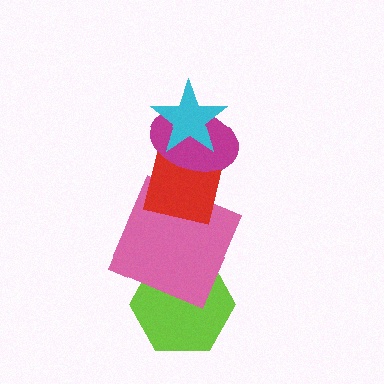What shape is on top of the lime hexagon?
The pink square is on top of the lime hexagon.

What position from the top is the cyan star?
The cyan star is 1st from the top.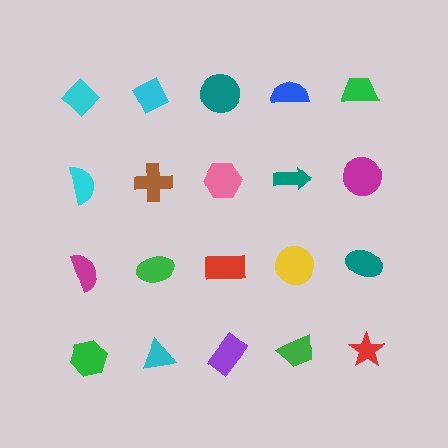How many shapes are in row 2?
5 shapes.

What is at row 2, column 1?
A cyan semicircle.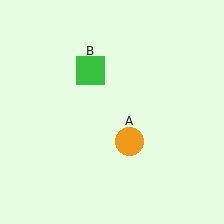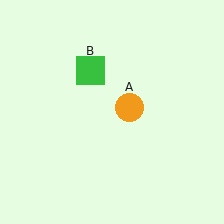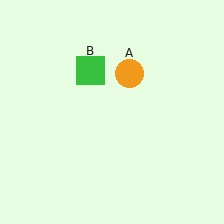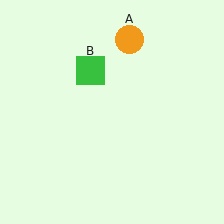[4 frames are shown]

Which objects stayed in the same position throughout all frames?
Green square (object B) remained stationary.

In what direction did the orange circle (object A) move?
The orange circle (object A) moved up.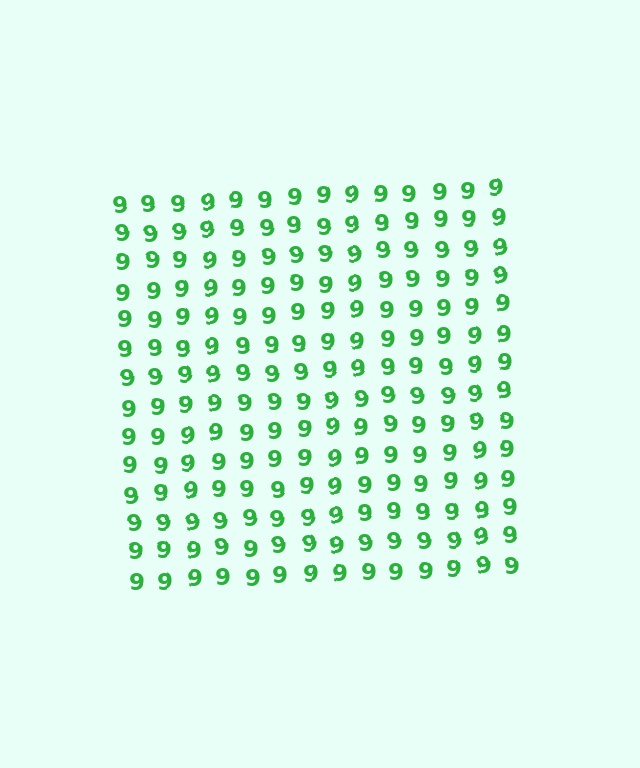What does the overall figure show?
The overall figure shows a square.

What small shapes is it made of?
It is made of small digit 9's.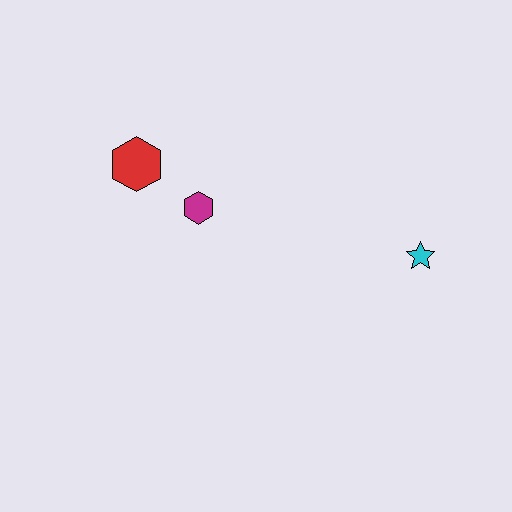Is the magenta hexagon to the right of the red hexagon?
Yes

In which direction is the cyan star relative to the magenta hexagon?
The cyan star is to the right of the magenta hexagon.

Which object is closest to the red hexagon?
The magenta hexagon is closest to the red hexagon.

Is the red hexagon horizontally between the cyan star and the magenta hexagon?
No